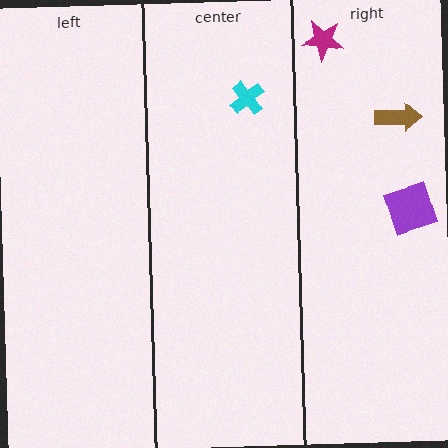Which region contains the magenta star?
The right region.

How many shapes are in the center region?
1.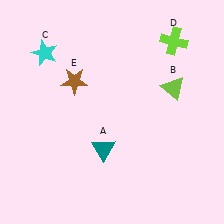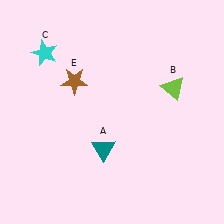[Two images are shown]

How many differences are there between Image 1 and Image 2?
There is 1 difference between the two images.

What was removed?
The lime cross (D) was removed in Image 2.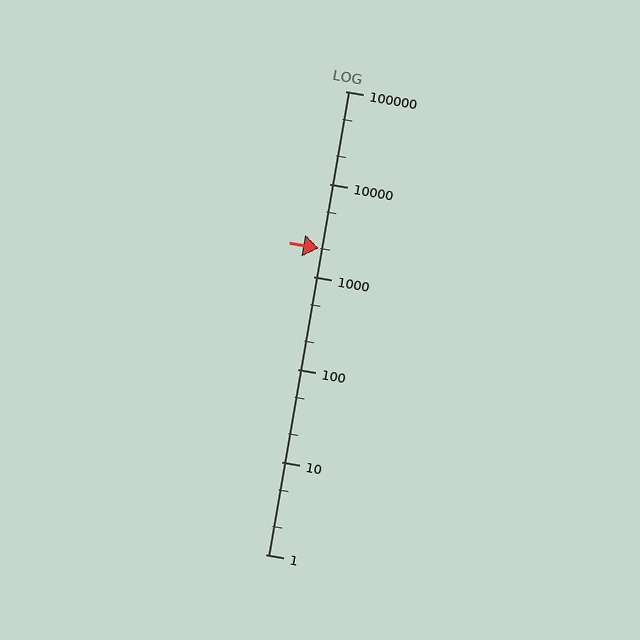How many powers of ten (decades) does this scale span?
The scale spans 5 decades, from 1 to 100000.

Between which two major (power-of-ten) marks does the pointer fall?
The pointer is between 1000 and 10000.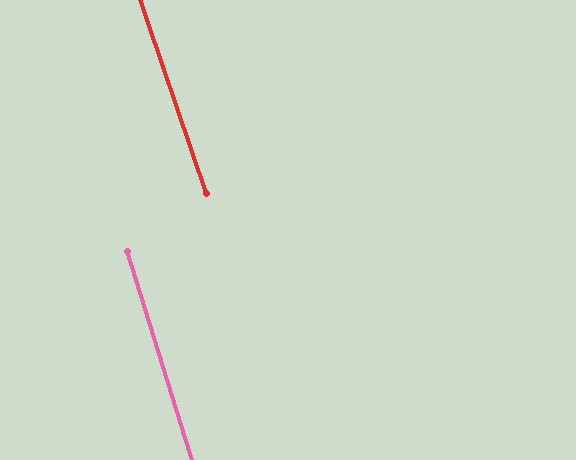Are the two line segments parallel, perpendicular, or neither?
Parallel — their directions differ by only 1.4°.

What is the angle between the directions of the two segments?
Approximately 1 degree.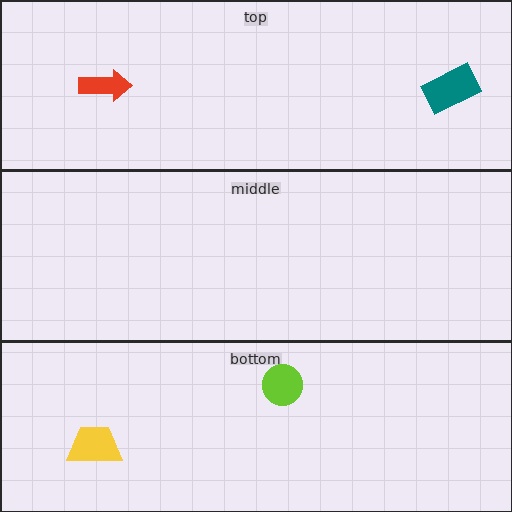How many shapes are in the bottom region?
2.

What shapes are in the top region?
The red arrow, the teal rectangle.